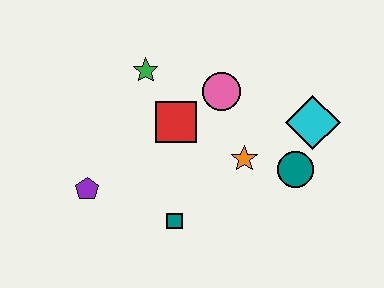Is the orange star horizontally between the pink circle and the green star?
No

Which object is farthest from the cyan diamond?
The purple pentagon is farthest from the cyan diamond.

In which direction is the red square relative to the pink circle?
The red square is to the left of the pink circle.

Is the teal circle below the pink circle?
Yes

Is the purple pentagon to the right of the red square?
No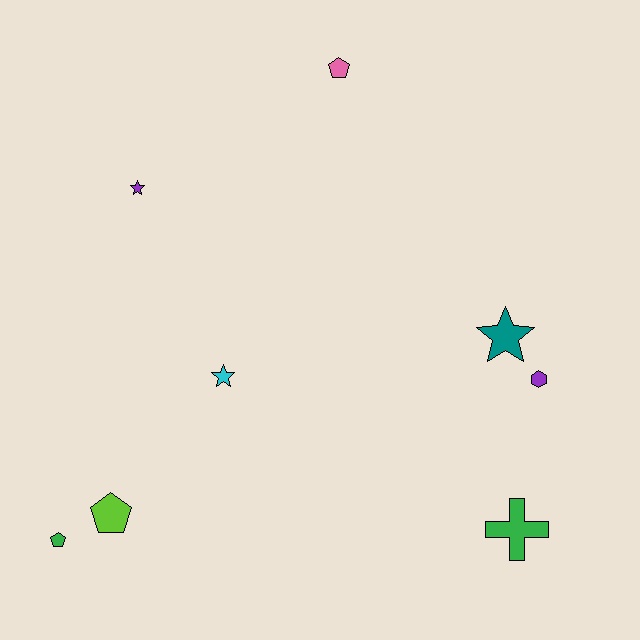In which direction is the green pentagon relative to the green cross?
The green pentagon is to the left of the green cross.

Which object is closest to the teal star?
The purple hexagon is closest to the teal star.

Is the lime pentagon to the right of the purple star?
No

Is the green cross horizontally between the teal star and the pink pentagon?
No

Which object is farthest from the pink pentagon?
The green pentagon is farthest from the pink pentagon.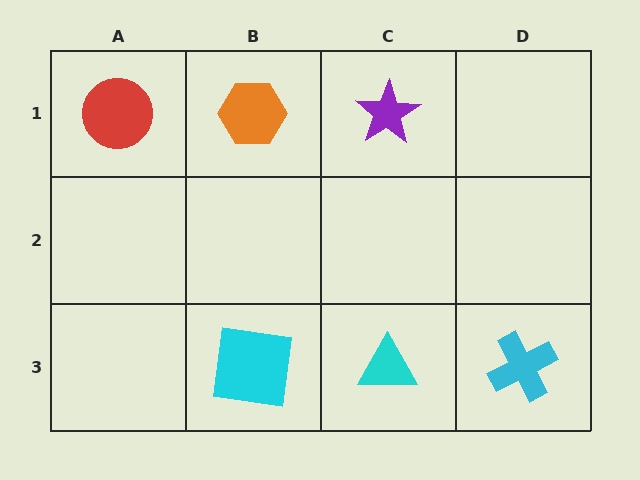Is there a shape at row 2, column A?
No, that cell is empty.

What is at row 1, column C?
A purple star.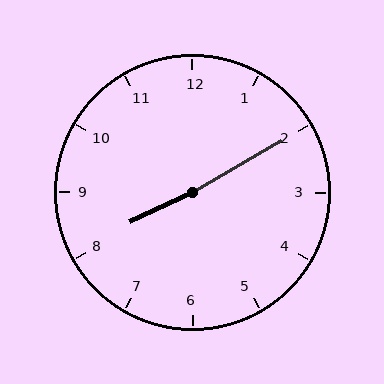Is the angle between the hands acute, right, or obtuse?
It is obtuse.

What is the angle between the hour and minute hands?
Approximately 175 degrees.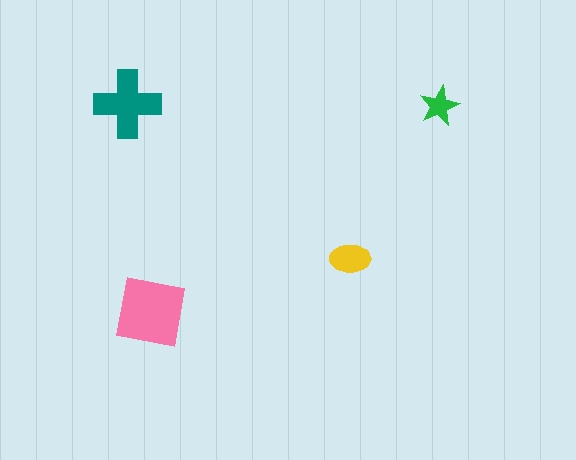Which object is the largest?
The pink square.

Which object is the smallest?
The green star.